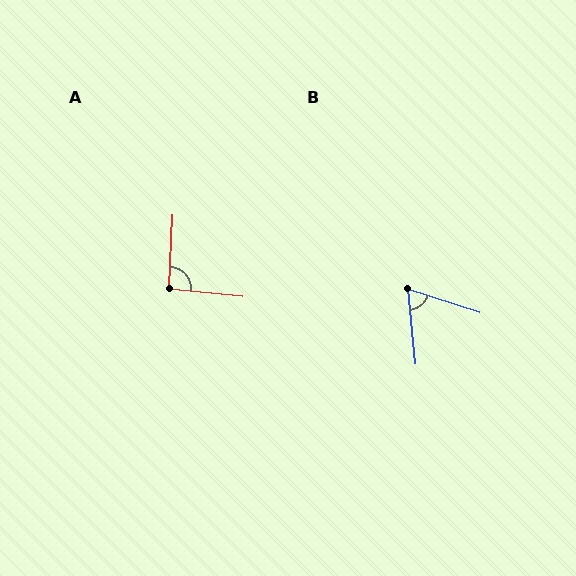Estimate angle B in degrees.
Approximately 66 degrees.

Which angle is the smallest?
B, at approximately 66 degrees.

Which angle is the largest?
A, at approximately 93 degrees.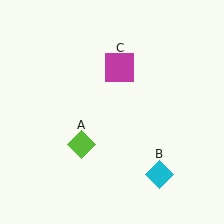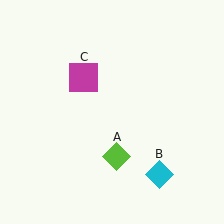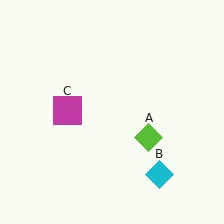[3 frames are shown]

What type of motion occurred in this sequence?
The lime diamond (object A), magenta square (object C) rotated counterclockwise around the center of the scene.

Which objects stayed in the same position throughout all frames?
Cyan diamond (object B) remained stationary.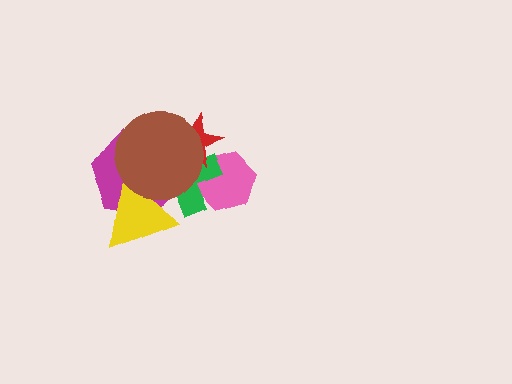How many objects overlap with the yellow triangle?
3 objects overlap with the yellow triangle.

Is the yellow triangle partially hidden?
Yes, it is partially covered by another shape.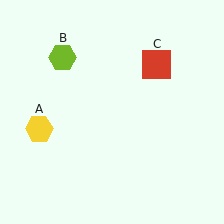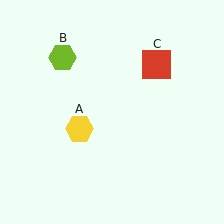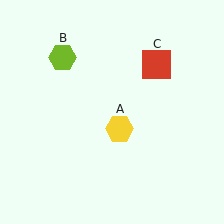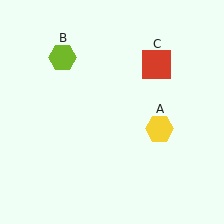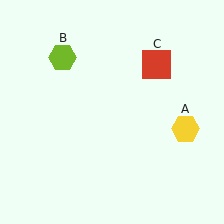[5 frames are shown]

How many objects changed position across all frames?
1 object changed position: yellow hexagon (object A).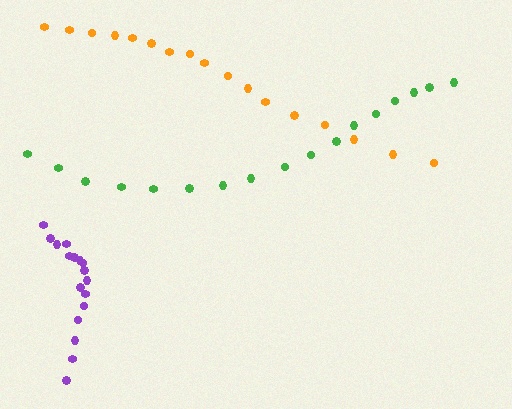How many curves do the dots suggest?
There are 3 distinct paths.